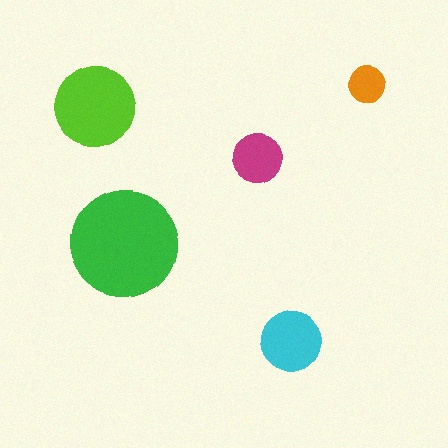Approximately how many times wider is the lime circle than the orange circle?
About 2 times wider.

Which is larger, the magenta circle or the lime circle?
The lime one.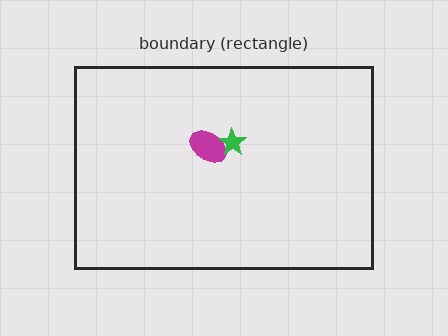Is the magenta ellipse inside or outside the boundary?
Inside.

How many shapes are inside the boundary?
2 inside, 0 outside.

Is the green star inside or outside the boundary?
Inside.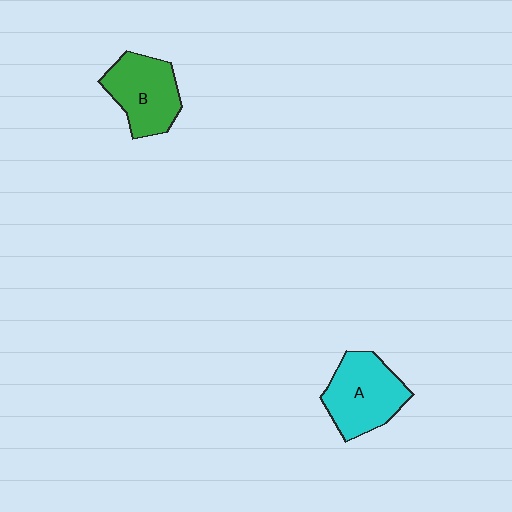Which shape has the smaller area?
Shape B (green).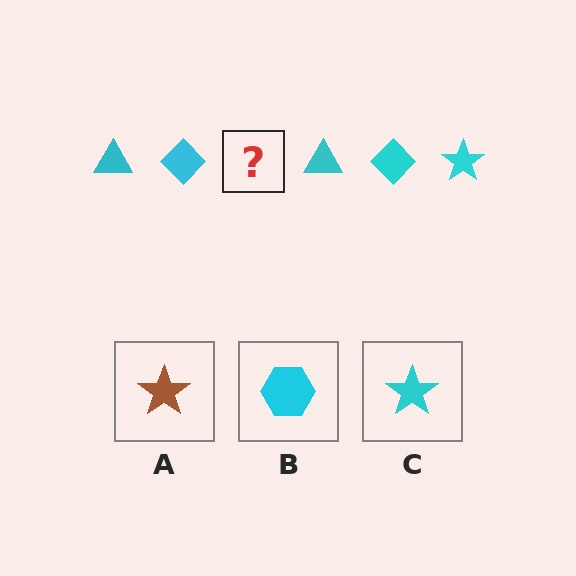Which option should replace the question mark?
Option C.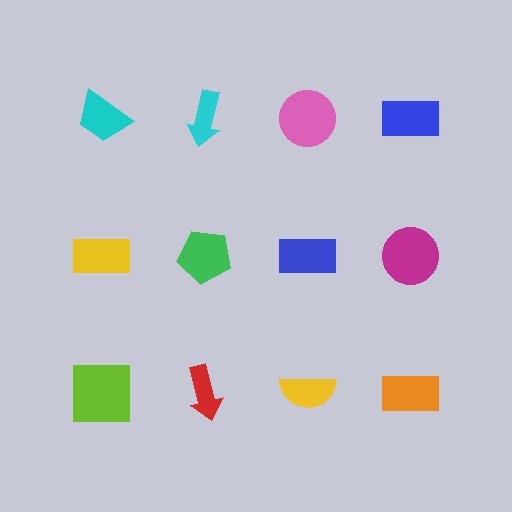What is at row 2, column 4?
A magenta circle.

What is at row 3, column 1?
A lime square.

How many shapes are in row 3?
4 shapes.